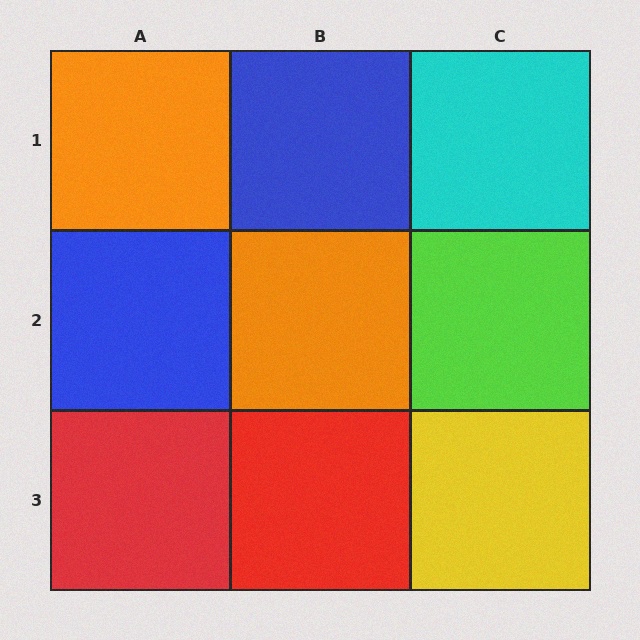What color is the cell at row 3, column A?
Red.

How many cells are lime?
1 cell is lime.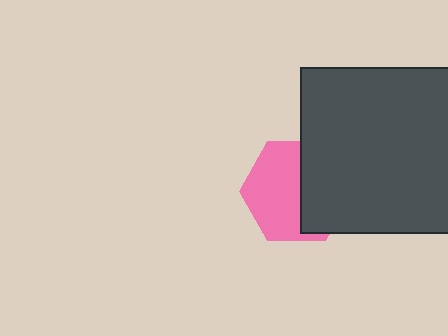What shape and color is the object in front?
The object in front is a dark gray square.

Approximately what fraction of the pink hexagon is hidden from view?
Roughly 44% of the pink hexagon is hidden behind the dark gray square.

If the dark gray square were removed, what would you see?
You would see the complete pink hexagon.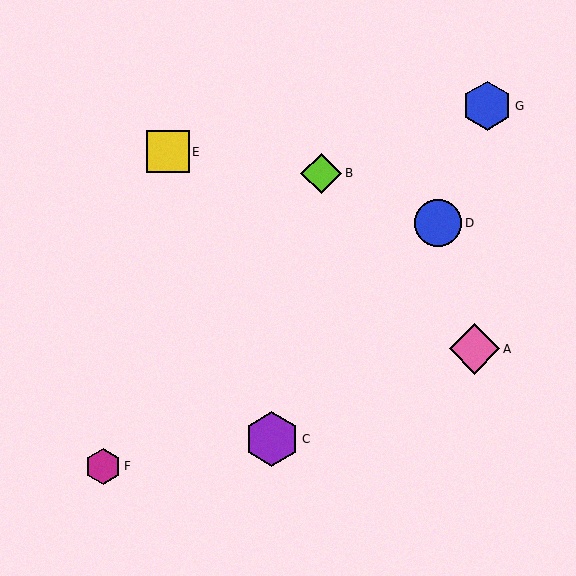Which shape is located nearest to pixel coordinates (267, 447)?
The purple hexagon (labeled C) at (272, 439) is nearest to that location.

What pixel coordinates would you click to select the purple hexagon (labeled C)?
Click at (272, 439) to select the purple hexagon C.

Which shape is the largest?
The purple hexagon (labeled C) is the largest.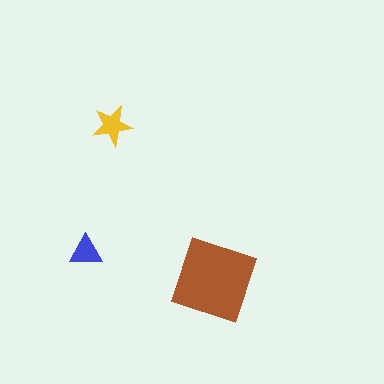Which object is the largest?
The brown square.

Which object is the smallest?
The blue triangle.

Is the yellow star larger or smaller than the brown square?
Smaller.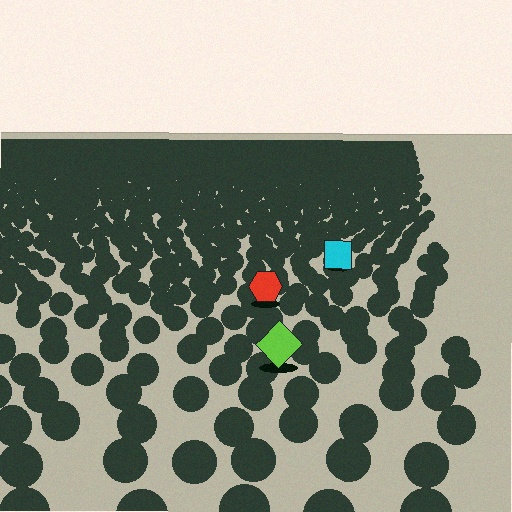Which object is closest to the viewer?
The lime diamond is closest. The texture marks near it are larger and more spread out.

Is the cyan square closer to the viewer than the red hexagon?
No. The red hexagon is closer — you can tell from the texture gradient: the ground texture is coarser near it.